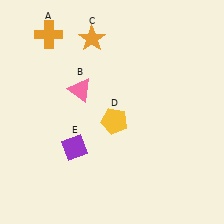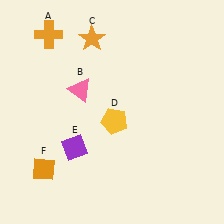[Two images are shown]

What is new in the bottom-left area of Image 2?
An orange diamond (F) was added in the bottom-left area of Image 2.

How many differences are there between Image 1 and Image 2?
There is 1 difference between the two images.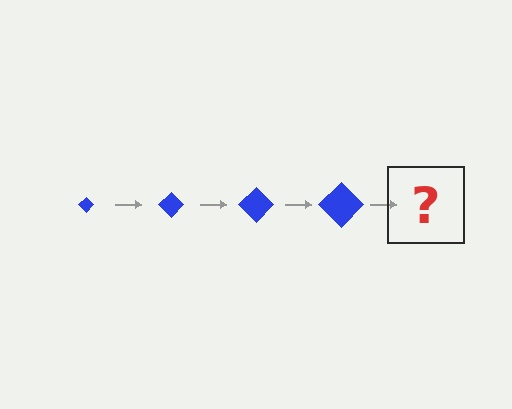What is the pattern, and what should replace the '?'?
The pattern is that the diamond gets progressively larger each step. The '?' should be a blue diamond, larger than the previous one.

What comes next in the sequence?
The next element should be a blue diamond, larger than the previous one.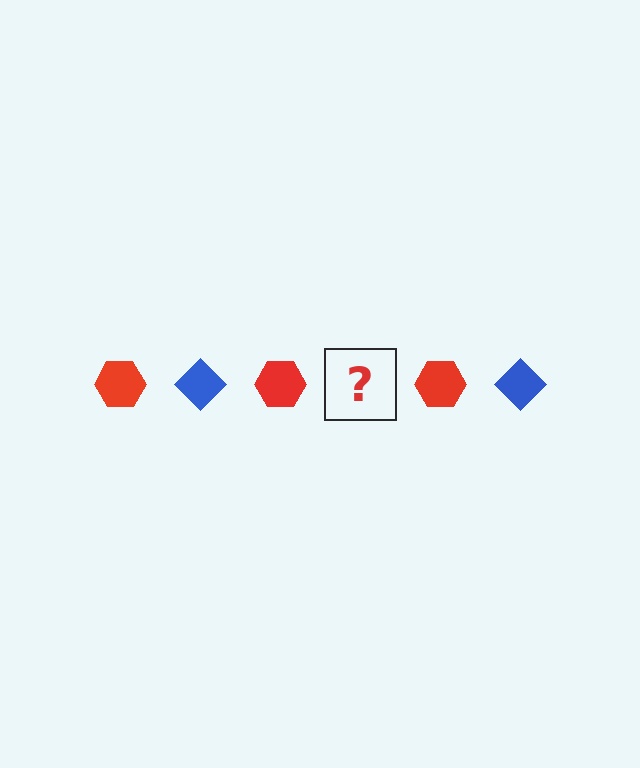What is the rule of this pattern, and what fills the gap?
The rule is that the pattern alternates between red hexagon and blue diamond. The gap should be filled with a blue diamond.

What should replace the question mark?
The question mark should be replaced with a blue diamond.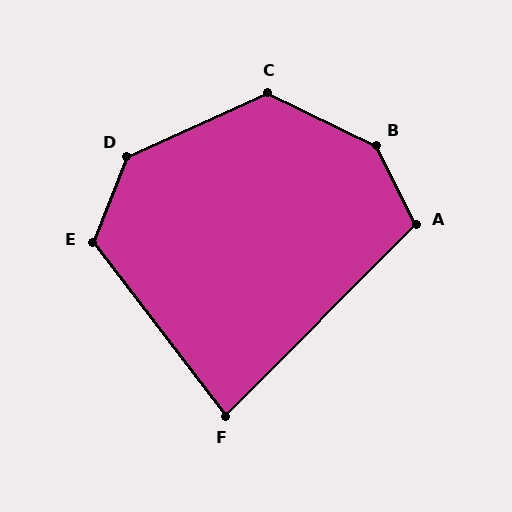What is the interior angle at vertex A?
Approximately 108 degrees (obtuse).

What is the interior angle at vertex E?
Approximately 122 degrees (obtuse).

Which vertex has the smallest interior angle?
F, at approximately 82 degrees.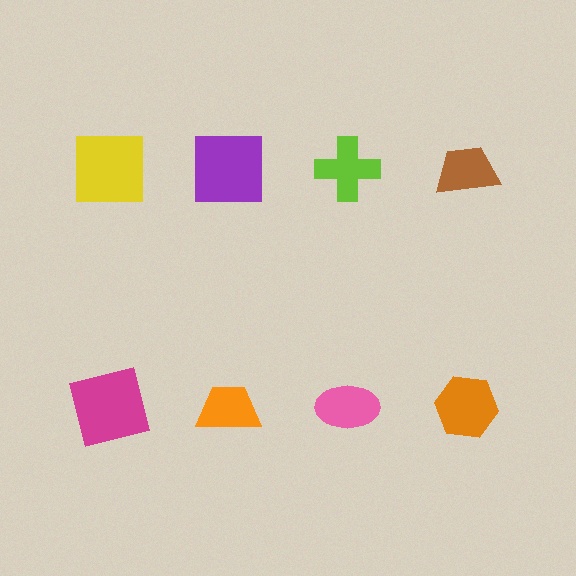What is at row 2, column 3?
A pink ellipse.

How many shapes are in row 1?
4 shapes.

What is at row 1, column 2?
A purple square.